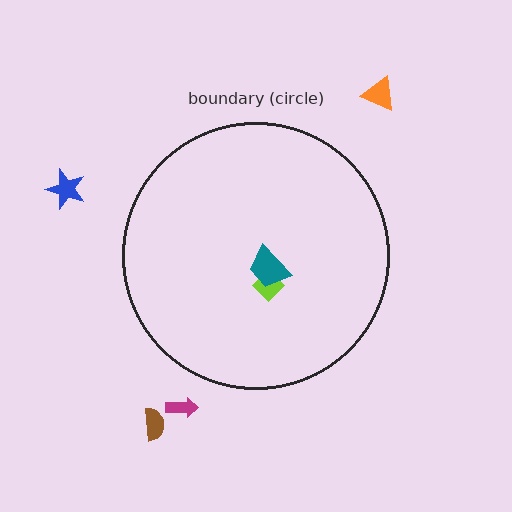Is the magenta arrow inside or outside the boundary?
Outside.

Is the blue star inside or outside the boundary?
Outside.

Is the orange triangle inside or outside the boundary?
Outside.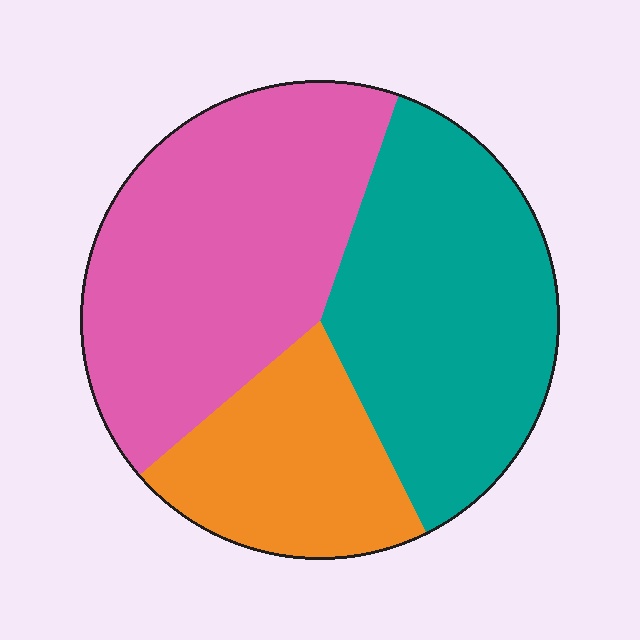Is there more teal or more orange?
Teal.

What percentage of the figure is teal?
Teal covers roughly 35% of the figure.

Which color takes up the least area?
Orange, at roughly 20%.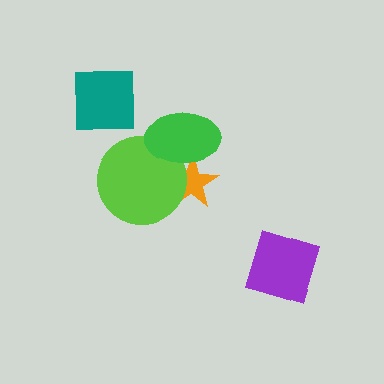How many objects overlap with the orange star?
2 objects overlap with the orange star.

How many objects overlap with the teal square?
0 objects overlap with the teal square.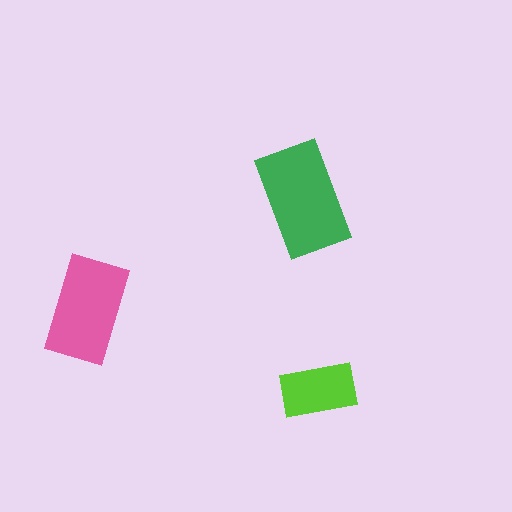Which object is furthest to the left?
The pink rectangle is leftmost.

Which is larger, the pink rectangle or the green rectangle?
The green one.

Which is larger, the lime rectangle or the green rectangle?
The green one.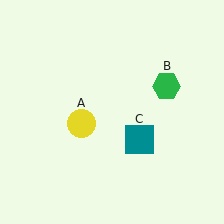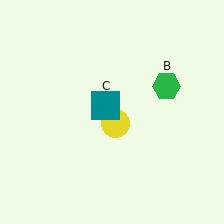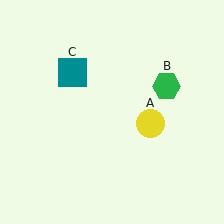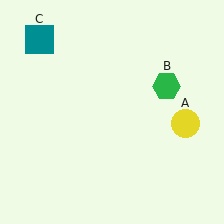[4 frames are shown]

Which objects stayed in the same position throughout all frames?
Green hexagon (object B) remained stationary.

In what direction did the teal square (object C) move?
The teal square (object C) moved up and to the left.